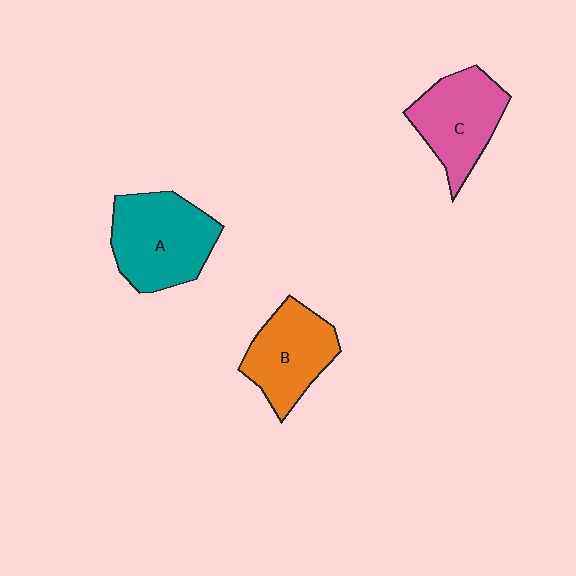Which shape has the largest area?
Shape A (teal).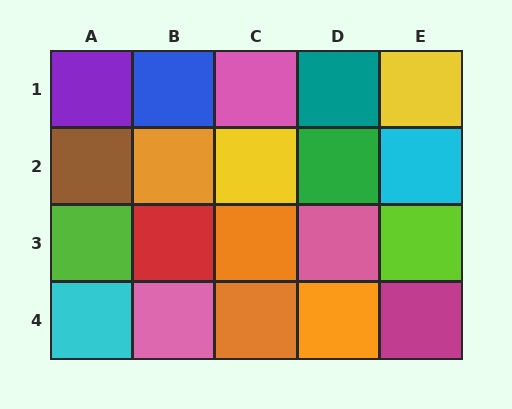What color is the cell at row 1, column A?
Purple.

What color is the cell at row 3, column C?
Orange.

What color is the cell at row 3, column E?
Lime.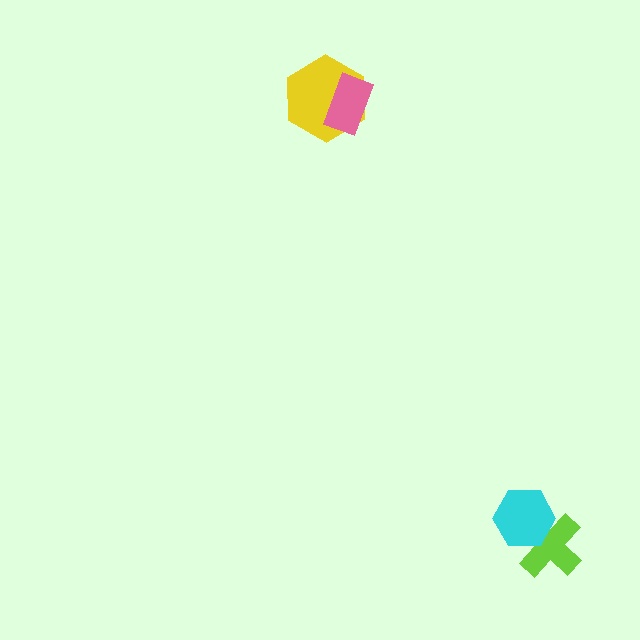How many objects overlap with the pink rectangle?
1 object overlaps with the pink rectangle.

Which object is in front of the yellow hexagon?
The pink rectangle is in front of the yellow hexagon.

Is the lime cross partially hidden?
Yes, it is partially covered by another shape.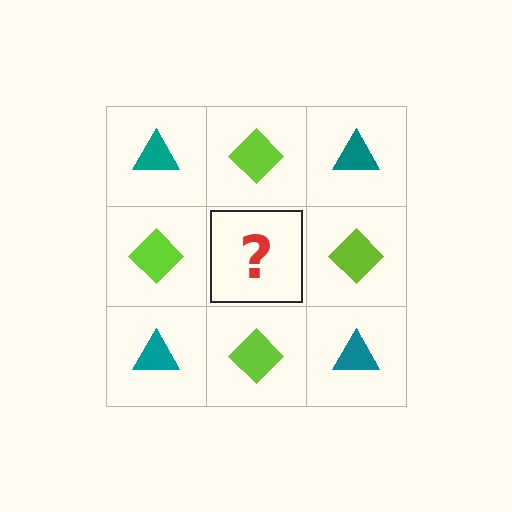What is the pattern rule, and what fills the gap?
The rule is that it alternates teal triangle and lime diamond in a checkerboard pattern. The gap should be filled with a teal triangle.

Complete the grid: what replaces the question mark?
The question mark should be replaced with a teal triangle.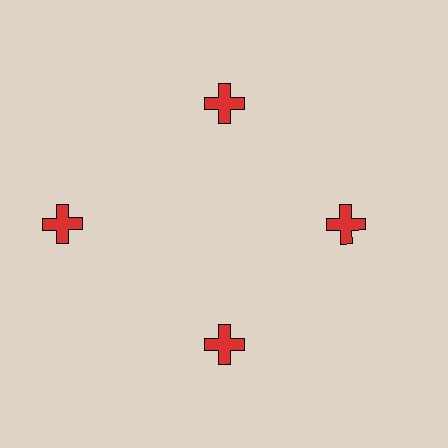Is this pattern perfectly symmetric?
No. The 4 red crosses are arranged in a ring, but one element near the 9 o'clock position is pushed outward from the center, breaking the 4-fold rotational symmetry.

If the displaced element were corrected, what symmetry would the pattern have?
It would have 4-fold rotational symmetry — the pattern would map onto itself every 90 degrees.